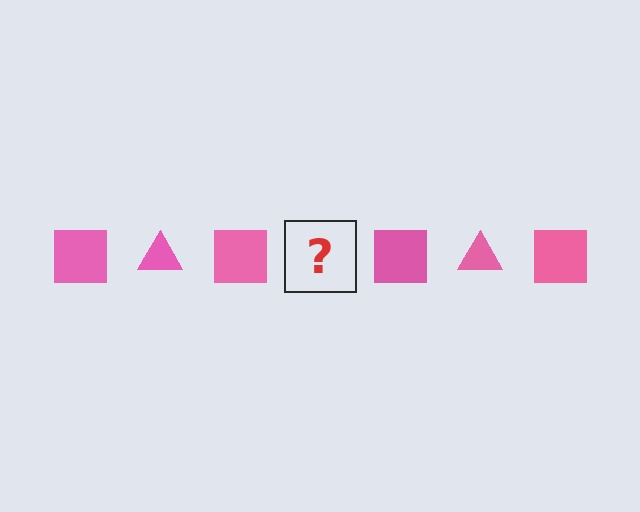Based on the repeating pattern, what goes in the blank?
The blank should be a pink triangle.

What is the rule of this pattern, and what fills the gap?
The rule is that the pattern cycles through square, triangle shapes in pink. The gap should be filled with a pink triangle.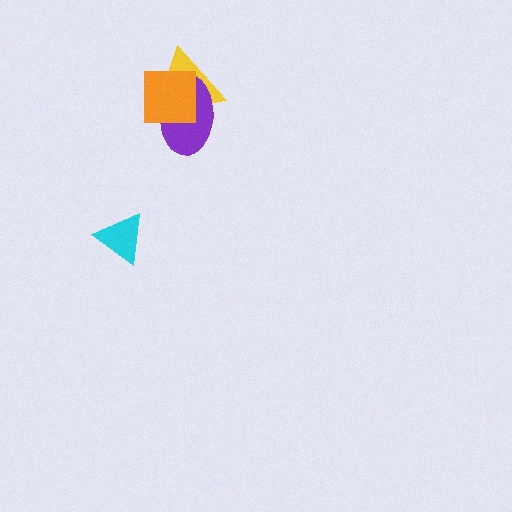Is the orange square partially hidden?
No, no other shape covers it.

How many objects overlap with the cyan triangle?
0 objects overlap with the cyan triangle.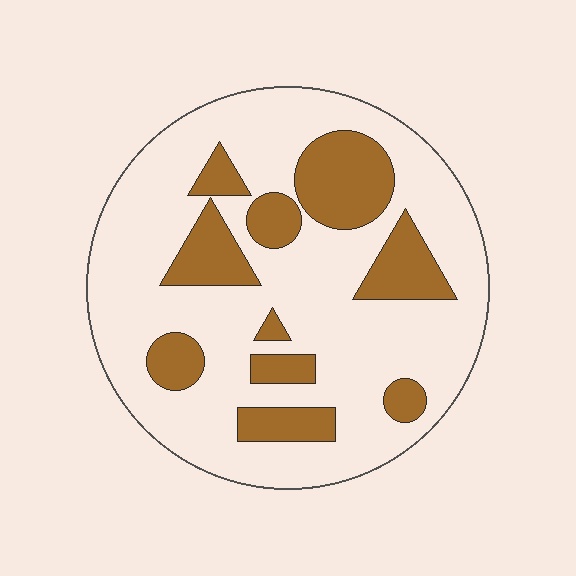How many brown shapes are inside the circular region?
10.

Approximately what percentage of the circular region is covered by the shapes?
Approximately 25%.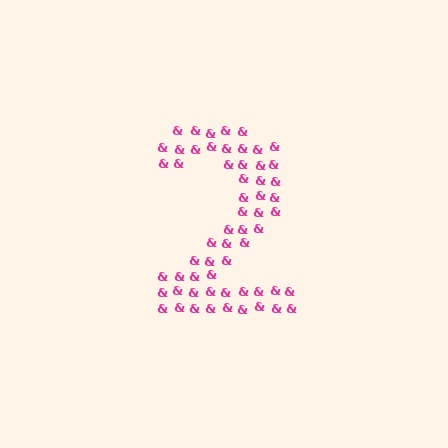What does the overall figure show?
The overall figure shows the digit 2.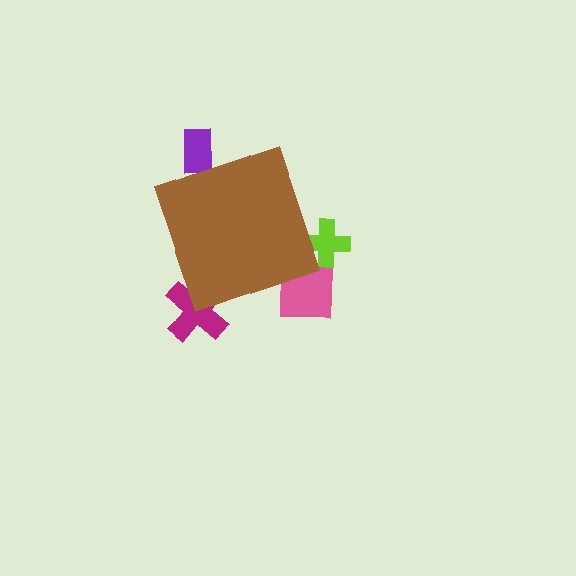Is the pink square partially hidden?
Yes, the pink square is partially hidden behind the brown diamond.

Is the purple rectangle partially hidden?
Yes, the purple rectangle is partially hidden behind the brown diamond.